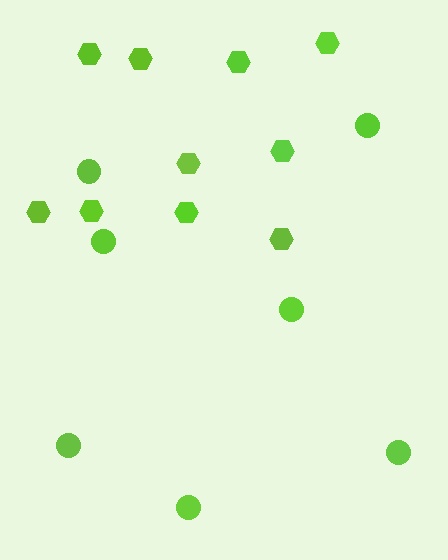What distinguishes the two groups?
There are 2 groups: one group of hexagons (10) and one group of circles (7).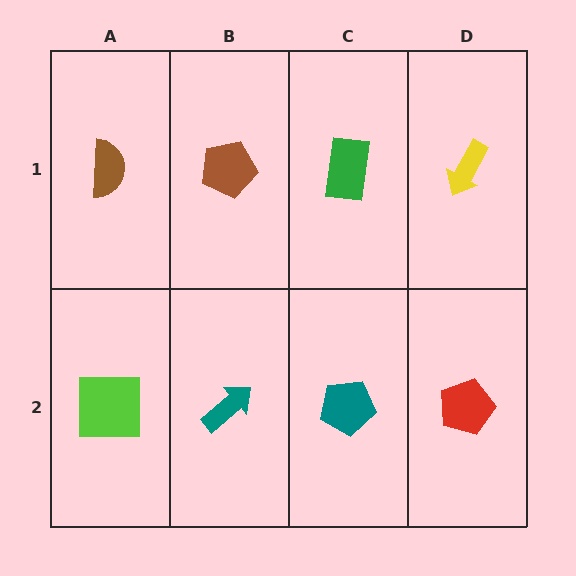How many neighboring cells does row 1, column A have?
2.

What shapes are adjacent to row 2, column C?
A green rectangle (row 1, column C), a teal arrow (row 2, column B), a red pentagon (row 2, column D).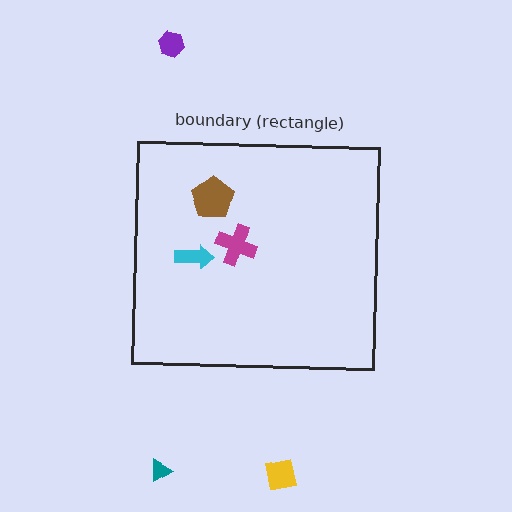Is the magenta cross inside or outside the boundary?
Inside.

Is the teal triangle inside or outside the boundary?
Outside.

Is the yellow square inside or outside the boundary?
Outside.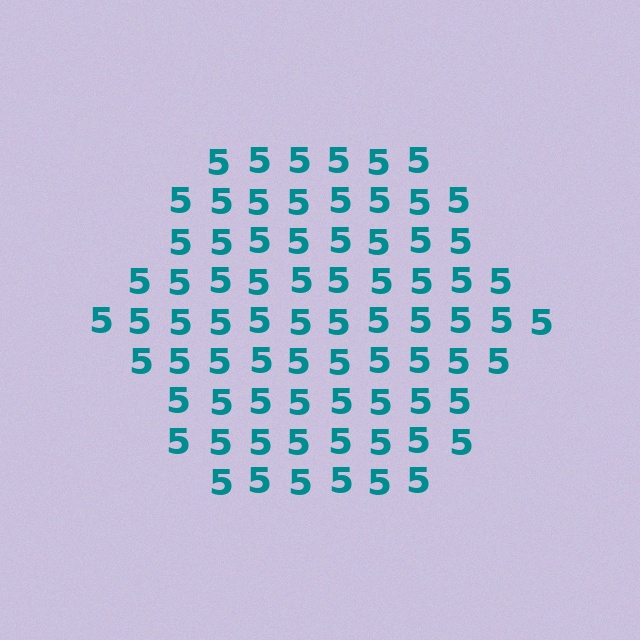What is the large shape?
The large shape is a hexagon.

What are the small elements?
The small elements are digit 5's.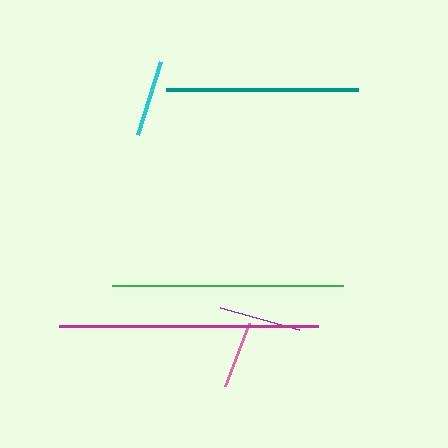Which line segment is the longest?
The magenta line is the longest at approximately 258 pixels.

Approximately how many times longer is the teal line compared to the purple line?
The teal line is approximately 2.3 times the length of the purple line.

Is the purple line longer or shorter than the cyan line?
The purple line is longer than the cyan line.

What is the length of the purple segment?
The purple segment is approximately 82 pixels long.